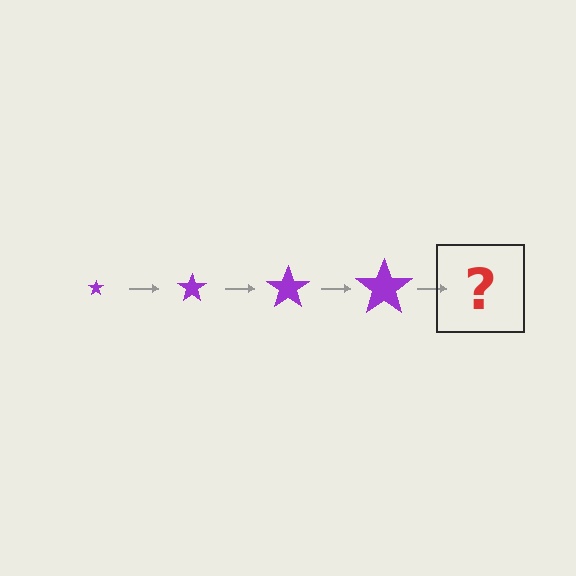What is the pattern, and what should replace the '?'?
The pattern is that the star gets progressively larger each step. The '?' should be a purple star, larger than the previous one.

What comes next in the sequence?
The next element should be a purple star, larger than the previous one.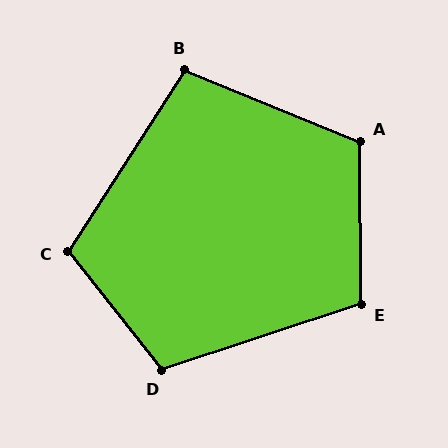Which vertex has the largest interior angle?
A, at approximately 113 degrees.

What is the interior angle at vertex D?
Approximately 110 degrees (obtuse).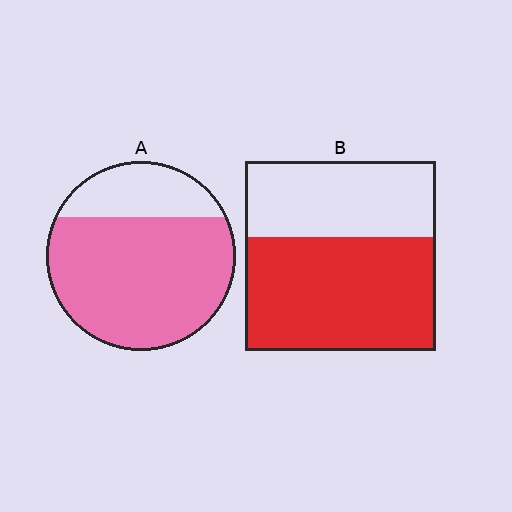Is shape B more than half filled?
Yes.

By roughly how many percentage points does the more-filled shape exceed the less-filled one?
By roughly 15 percentage points (A over B).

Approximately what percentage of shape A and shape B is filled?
A is approximately 75% and B is approximately 60%.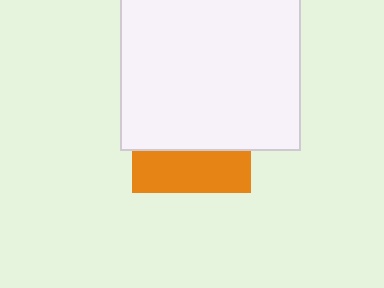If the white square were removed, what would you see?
You would see the complete orange square.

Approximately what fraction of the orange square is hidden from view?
Roughly 65% of the orange square is hidden behind the white square.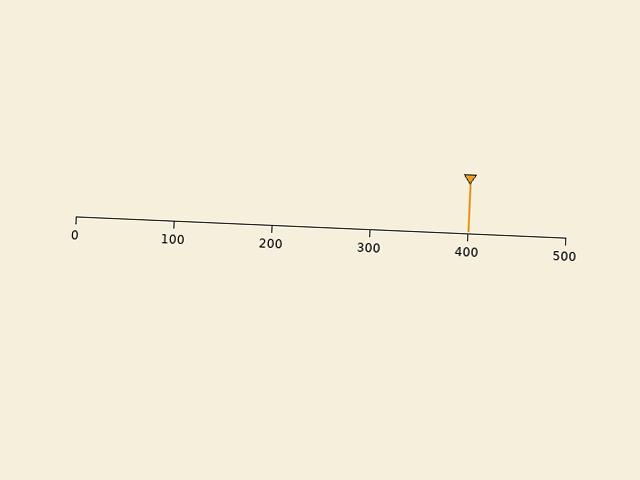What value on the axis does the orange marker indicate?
The marker indicates approximately 400.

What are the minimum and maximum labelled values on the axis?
The axis runs from 0 to 500.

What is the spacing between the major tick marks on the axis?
The major ticks are spaced 100 apart.